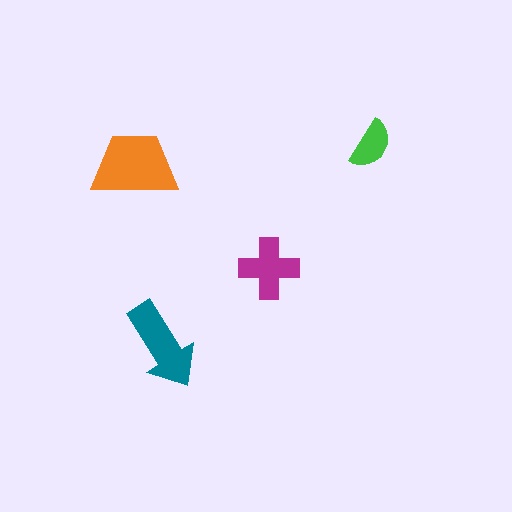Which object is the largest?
The orange trapezoid.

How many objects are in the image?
There are 4 objects in the image.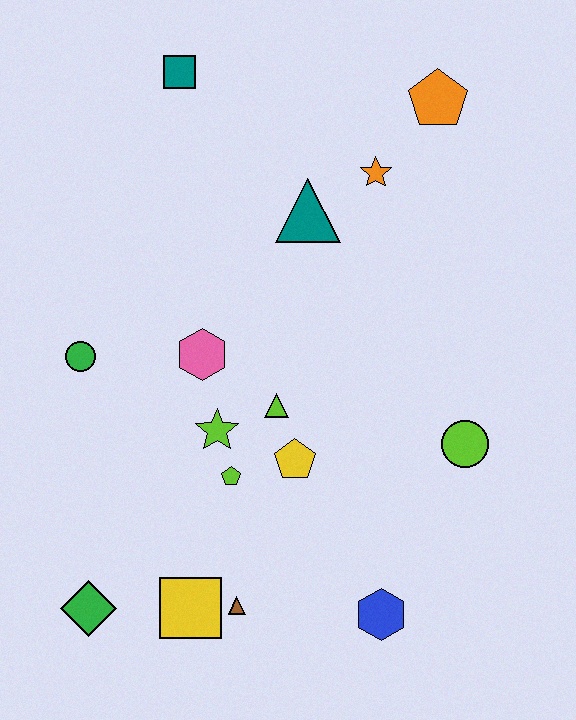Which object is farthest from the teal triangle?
The green diamond is farthest from the teal triangle.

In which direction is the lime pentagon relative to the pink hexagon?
The lime pentagon is below the pink hexagon.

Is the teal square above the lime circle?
Yes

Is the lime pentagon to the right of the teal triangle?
No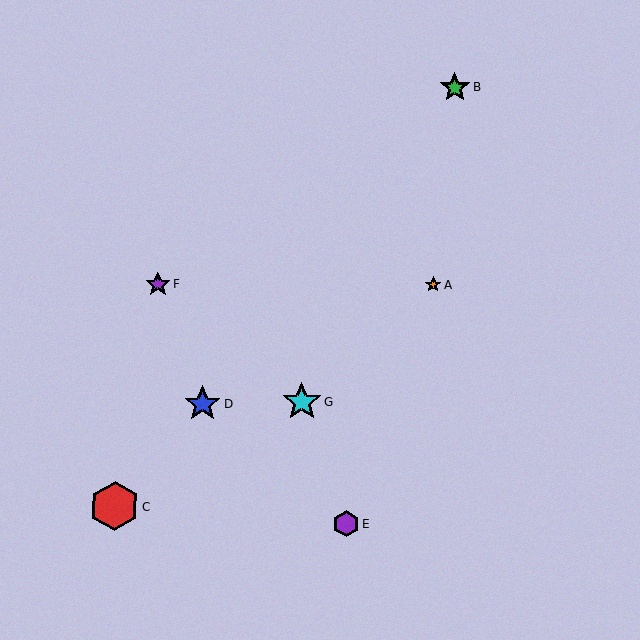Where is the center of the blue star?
The center of the blue star is at (203, 404).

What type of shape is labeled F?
Shape F is a purple star.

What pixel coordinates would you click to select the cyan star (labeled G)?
Click at (302, 402) to select the cyan star G.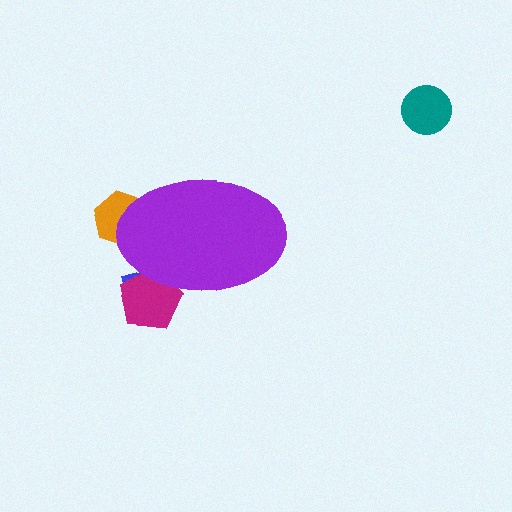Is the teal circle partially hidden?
No, the teal circle is fully visible.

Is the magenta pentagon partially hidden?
Yes, the magenta pentagon is partially hidden behind the purple ellipse.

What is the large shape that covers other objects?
A purple ellipse.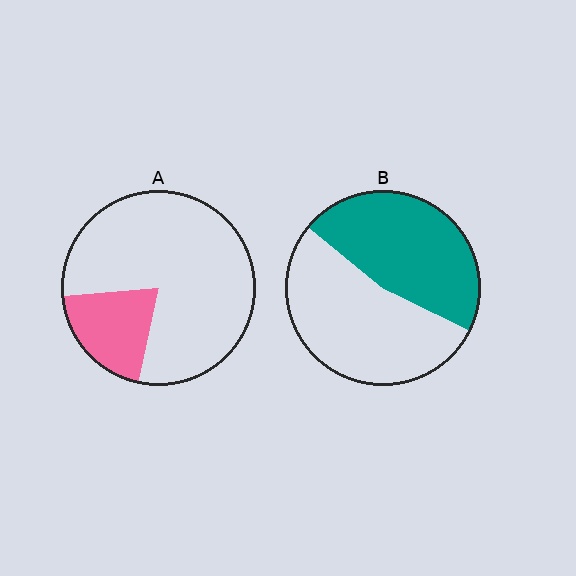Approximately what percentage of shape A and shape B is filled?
A is approximately 20% and B is approximately 45%.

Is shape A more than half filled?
No.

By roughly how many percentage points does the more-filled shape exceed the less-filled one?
By roughly 25 percentage points (B over A).